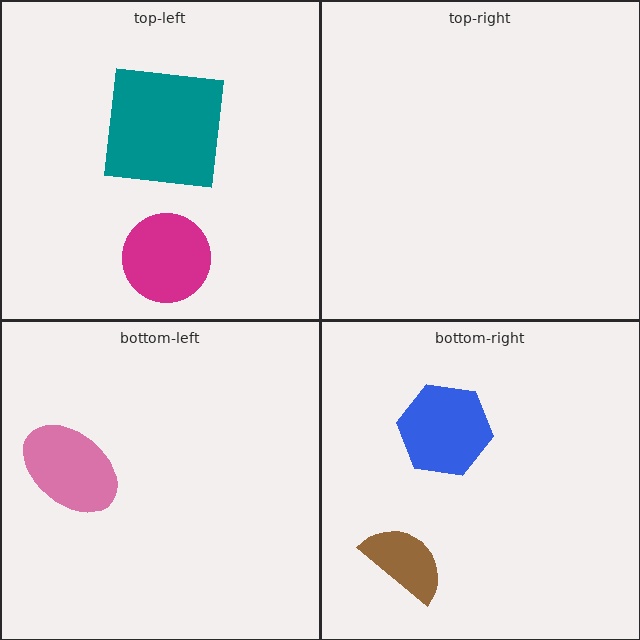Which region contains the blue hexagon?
The bottom-right region.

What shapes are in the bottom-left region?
The pink ellipse.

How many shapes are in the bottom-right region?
2.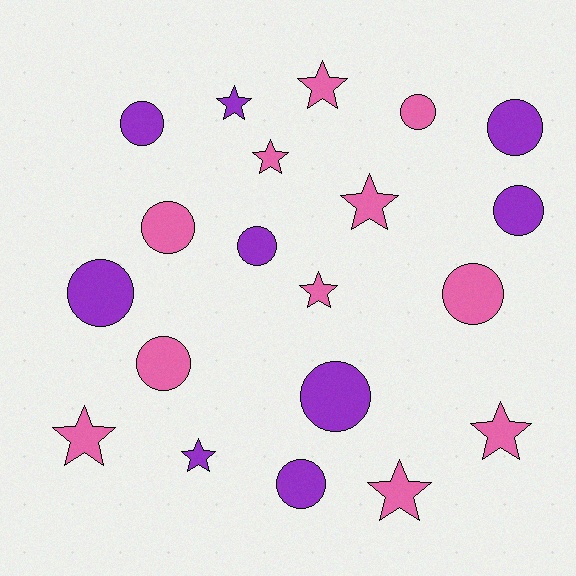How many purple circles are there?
There are 7 purple circles.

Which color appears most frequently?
Pink, with 11 objects.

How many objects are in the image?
There are 20 objects.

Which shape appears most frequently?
Circle, with 11 objects.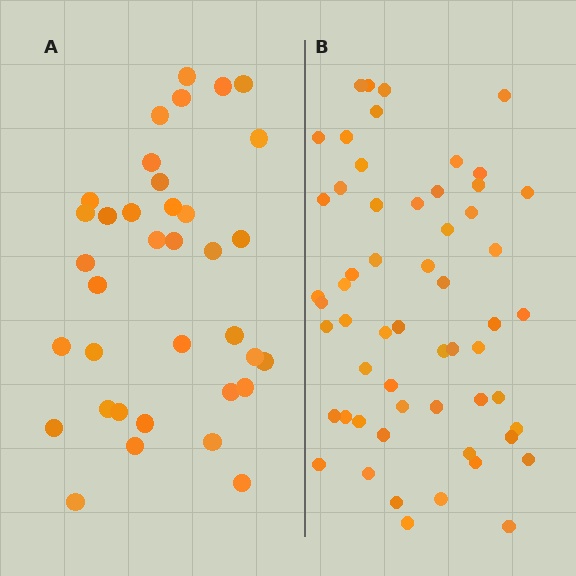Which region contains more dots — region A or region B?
Region B (the right region) has more dots.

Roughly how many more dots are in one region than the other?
Region B has approximately 20 more dots than region A.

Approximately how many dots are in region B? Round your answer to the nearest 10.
About 60 dots. (The exact count is 57, which rounds to 60.)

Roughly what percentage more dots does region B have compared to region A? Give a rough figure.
About 60% more.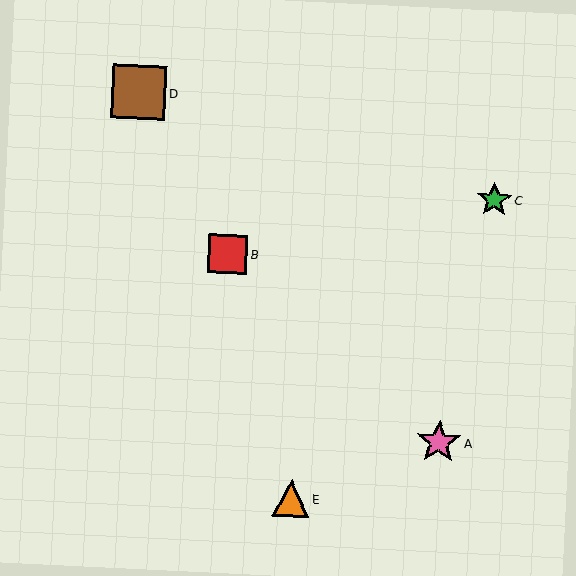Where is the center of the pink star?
The center of the pink star is at (439, 442).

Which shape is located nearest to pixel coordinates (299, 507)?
The orange triangle (labeled E) at (291, 498) is nearest to that location.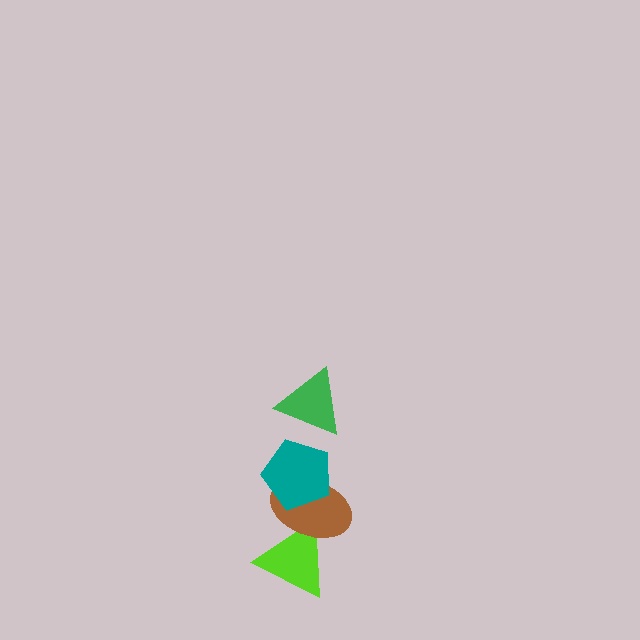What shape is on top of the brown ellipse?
The teal pentagon is on top of the brown ellipse.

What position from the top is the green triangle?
The green triangle is 1st from the top.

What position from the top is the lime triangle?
The lime triangle is 4th from the top.